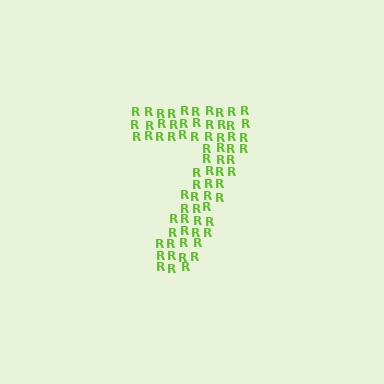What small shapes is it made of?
It is made of small letter R's.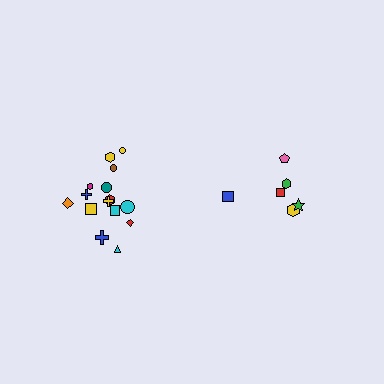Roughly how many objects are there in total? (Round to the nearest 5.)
Roughly 20 objects in total.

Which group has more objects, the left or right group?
The left group.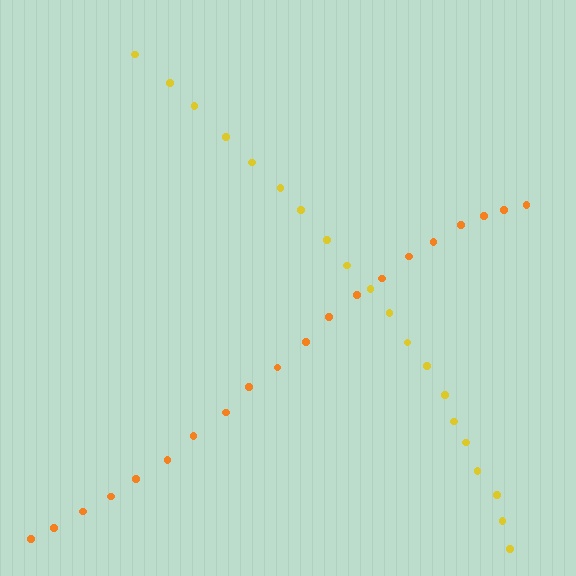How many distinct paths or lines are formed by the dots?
There are 2 distinct paths.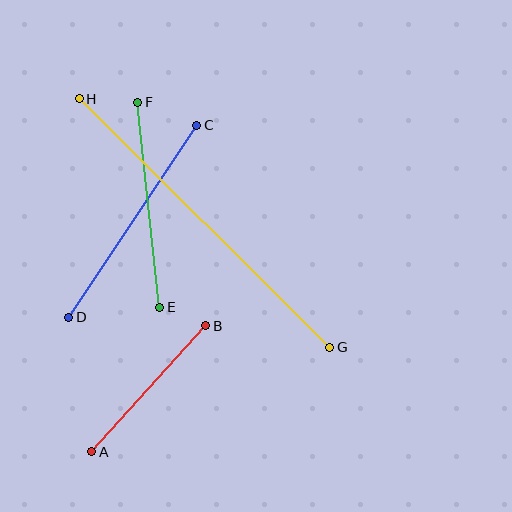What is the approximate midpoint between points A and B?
The midpoint is at approximately (149, 389) pixels.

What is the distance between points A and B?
The distance is approximately 170 pixels.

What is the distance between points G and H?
The distance is approximately 353 pixels.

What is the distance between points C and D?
The distance is approximately 231 pixels.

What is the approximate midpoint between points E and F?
The midpoint is at approximately (149, 205) pixels.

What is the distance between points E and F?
The distance is approximately 206 pixels.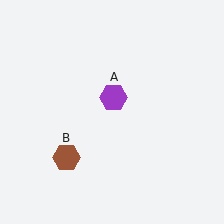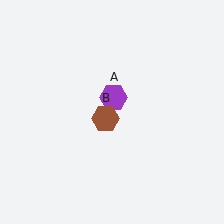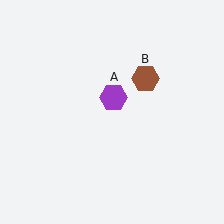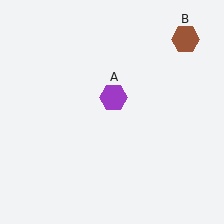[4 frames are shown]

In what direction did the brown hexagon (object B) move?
The brown hexagon (object B) moved up and to the right.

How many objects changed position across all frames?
1 object changed position: brown hexagon (object B).